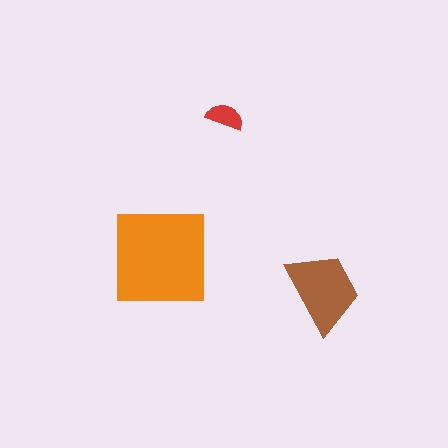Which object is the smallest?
The red semicircle.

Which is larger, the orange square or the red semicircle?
The orange square.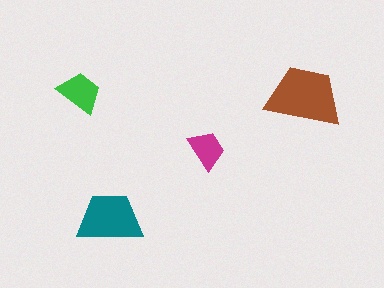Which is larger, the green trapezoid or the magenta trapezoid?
The green one.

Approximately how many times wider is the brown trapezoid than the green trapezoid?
About 1.5 times wider.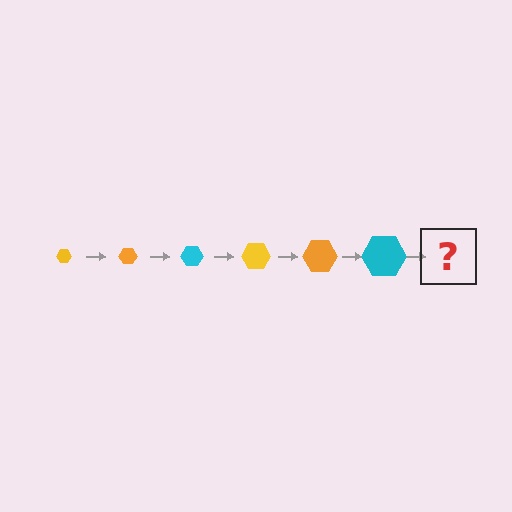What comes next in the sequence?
The next element should be a yellow hexagon, larger than the previous one.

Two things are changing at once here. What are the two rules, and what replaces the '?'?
The two rules are that the hexagon grows larger each step and the color cycles through yellow, orange, and cyan. The '?' should be a yellow hexagon, larger than the previous one.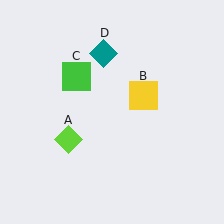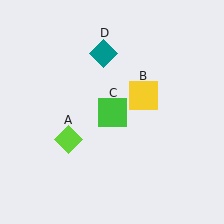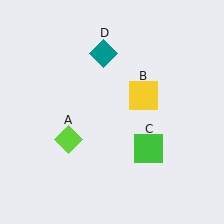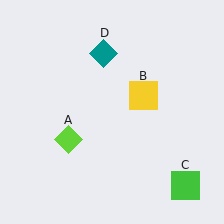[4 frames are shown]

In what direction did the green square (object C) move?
The green square (object C) moved down and to the right.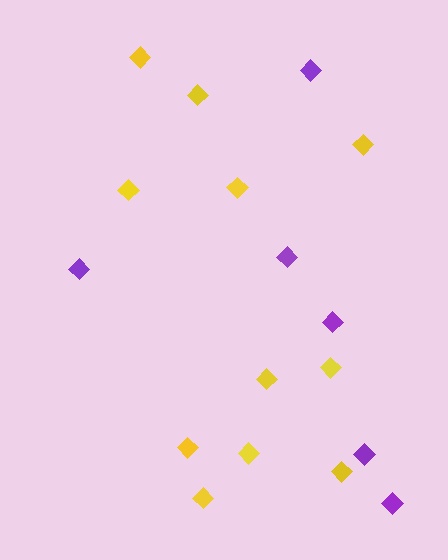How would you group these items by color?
There are 2 groups: one group of purple diamonds (6) and one group of yellow diamonds (11).